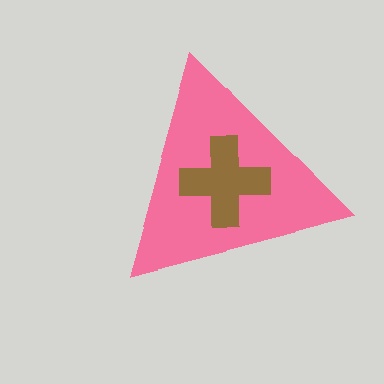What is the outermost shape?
The pink triangle.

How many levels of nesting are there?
2.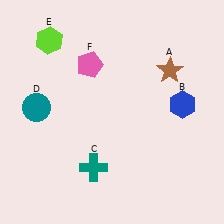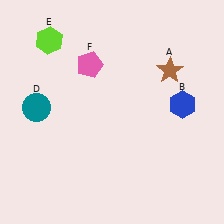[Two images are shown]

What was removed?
The teal cross (C) was removed in Image 2.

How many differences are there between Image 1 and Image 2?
There is 1 difference between the two images.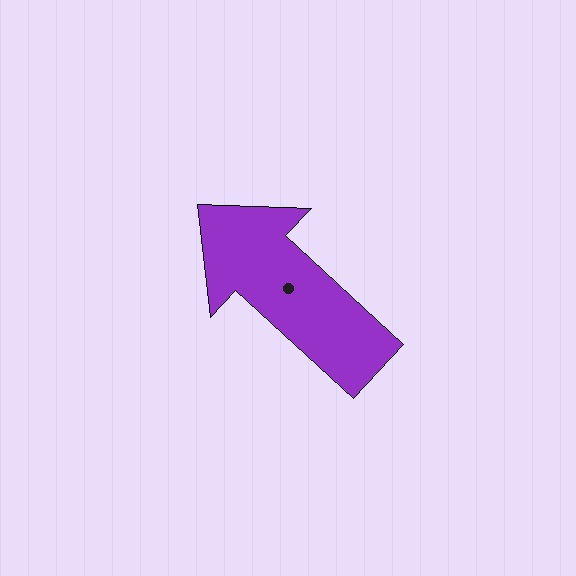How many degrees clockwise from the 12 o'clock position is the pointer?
Approximately 313 degrees.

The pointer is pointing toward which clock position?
Roughly 10 o'clock.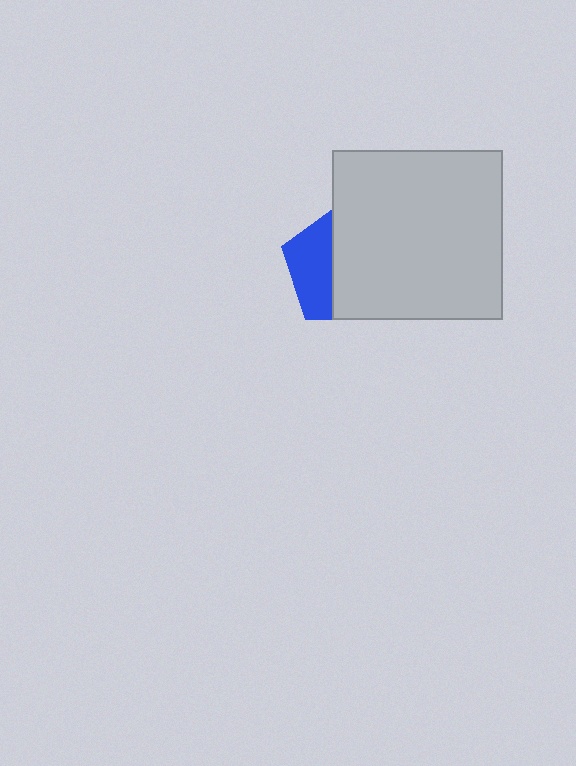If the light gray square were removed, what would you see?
You would see the complete blue pentagon.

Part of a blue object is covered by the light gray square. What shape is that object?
It is a pentagon.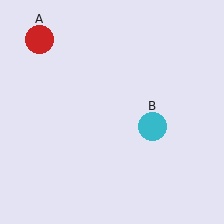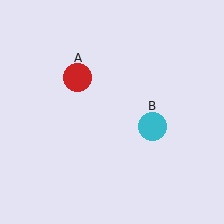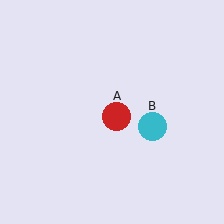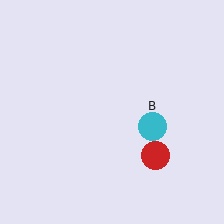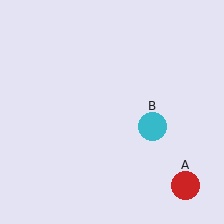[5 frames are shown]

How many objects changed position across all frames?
1 object changed position: red circle (object A).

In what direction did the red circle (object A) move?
The red circle (object A) moved down and to the right.